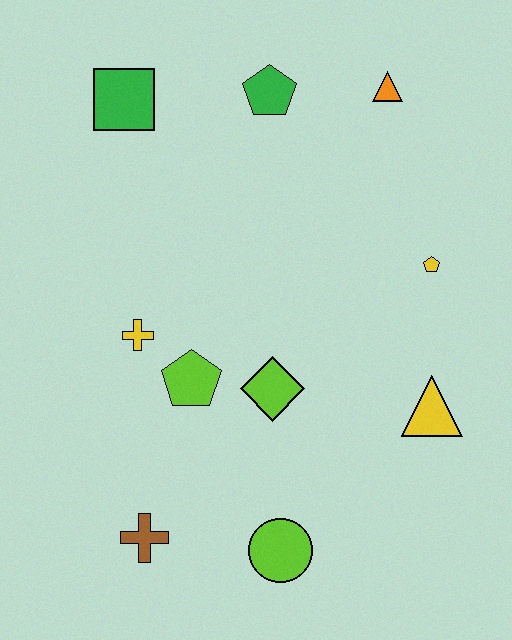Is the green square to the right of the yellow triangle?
No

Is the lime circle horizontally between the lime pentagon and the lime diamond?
No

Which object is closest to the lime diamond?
The lime pentagon is closest to the lime diamond.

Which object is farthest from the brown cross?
The orange triangle is farthest from the brown cross.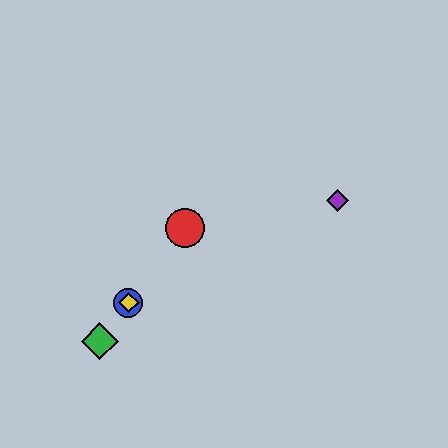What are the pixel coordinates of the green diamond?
The green diamond is at (100, 341).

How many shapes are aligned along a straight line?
4 shapes (the red circle, the blue circle, the green diamond, the yellow diamond) are aligned along a straight line.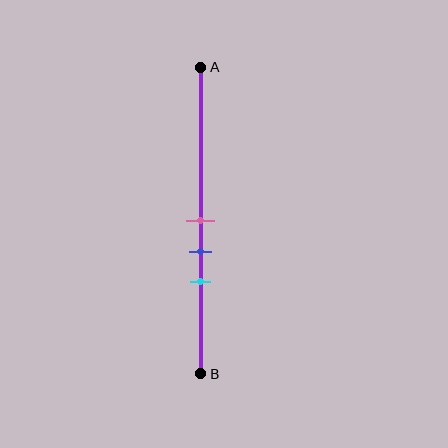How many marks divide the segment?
There are 3 marks dividing the segment.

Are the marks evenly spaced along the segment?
Yes, the marks are approximately evenly spaced.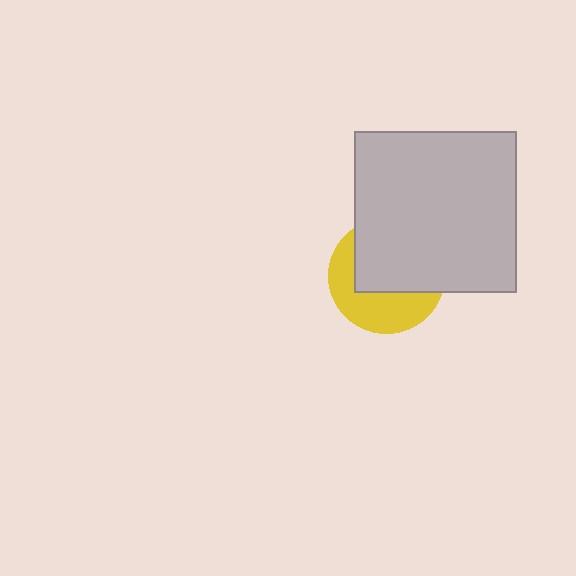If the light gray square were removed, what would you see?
You would see the complete yellow circle.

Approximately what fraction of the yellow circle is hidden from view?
Roughly 57% of the yellow circle is hidden behind the light gray square.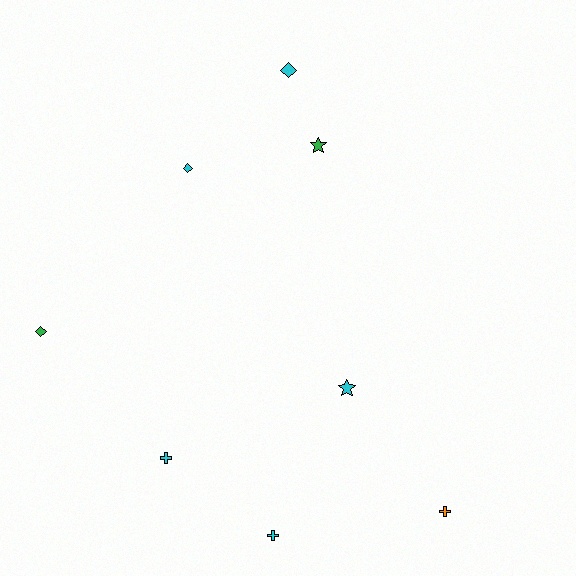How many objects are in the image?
There are 8 objects.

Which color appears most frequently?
Cyan, with 5 objects.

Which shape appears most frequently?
Cross, with 3 objects.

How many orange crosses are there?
There is 1 orange cross.